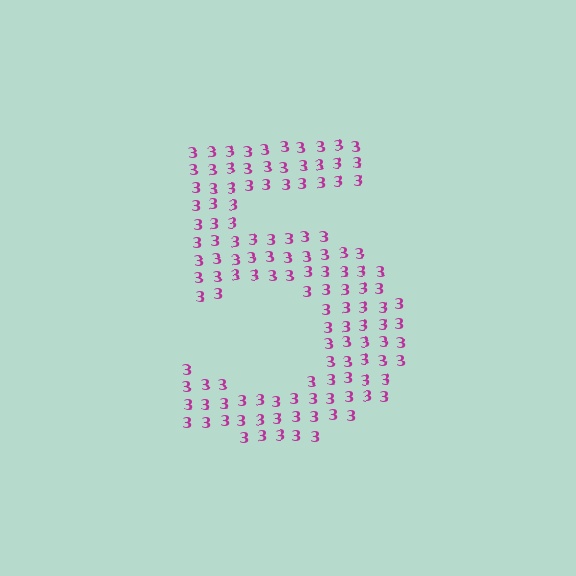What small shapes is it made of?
It is made of small digit 3's.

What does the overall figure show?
The overall figure shows the digit 5.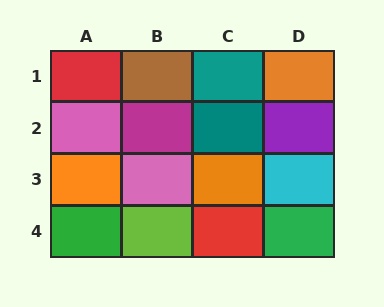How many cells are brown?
1 cell is brown.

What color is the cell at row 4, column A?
Green.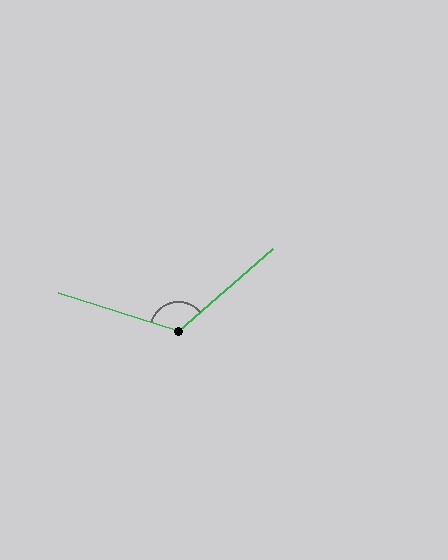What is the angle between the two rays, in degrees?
Approximately 121 degrees.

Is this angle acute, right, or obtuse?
It is obtuse.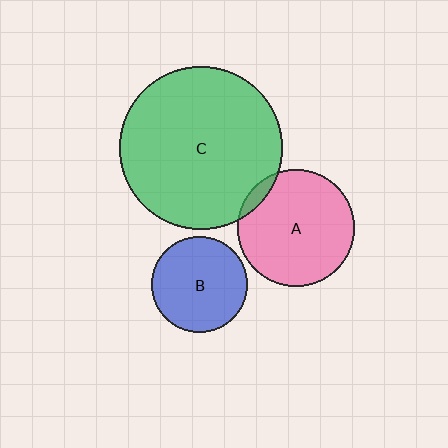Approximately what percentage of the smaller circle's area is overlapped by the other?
Approximately 5%.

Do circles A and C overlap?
Yes.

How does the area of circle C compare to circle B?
Approximately 2.9 times.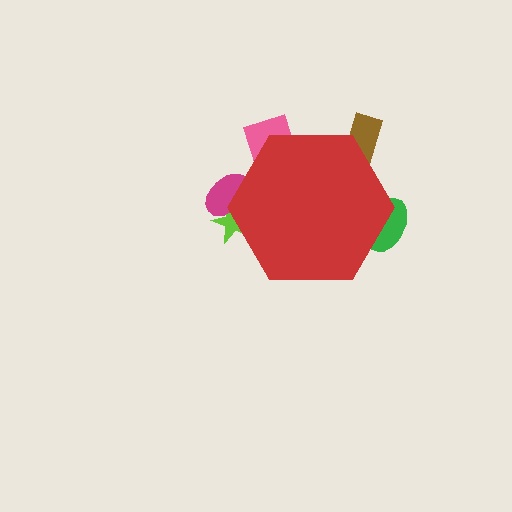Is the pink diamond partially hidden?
Yes, the pink diamond is partially hidden behind the red hexagon.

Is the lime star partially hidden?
Yes, the lime star is partially hidden behind the red hexagon.